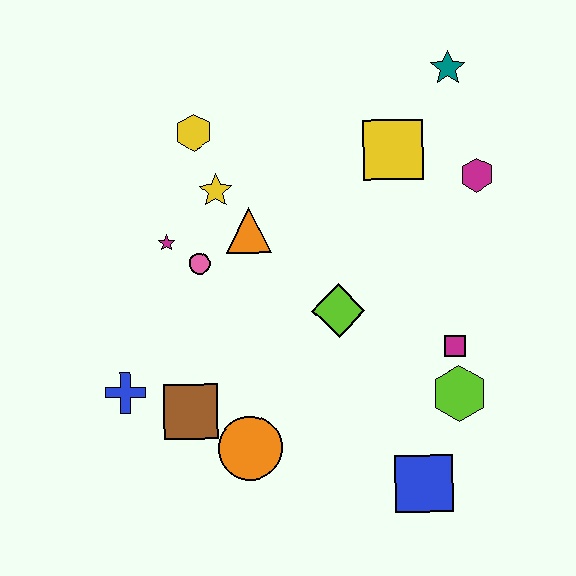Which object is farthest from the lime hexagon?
The yellow hexagon is farthest from the lime hexagon.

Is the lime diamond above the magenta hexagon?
No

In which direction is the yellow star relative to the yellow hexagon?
The yellow star is below the yellow hexagon.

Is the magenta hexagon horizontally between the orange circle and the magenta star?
No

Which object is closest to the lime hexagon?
The magenta square is closest to the lime hexagon.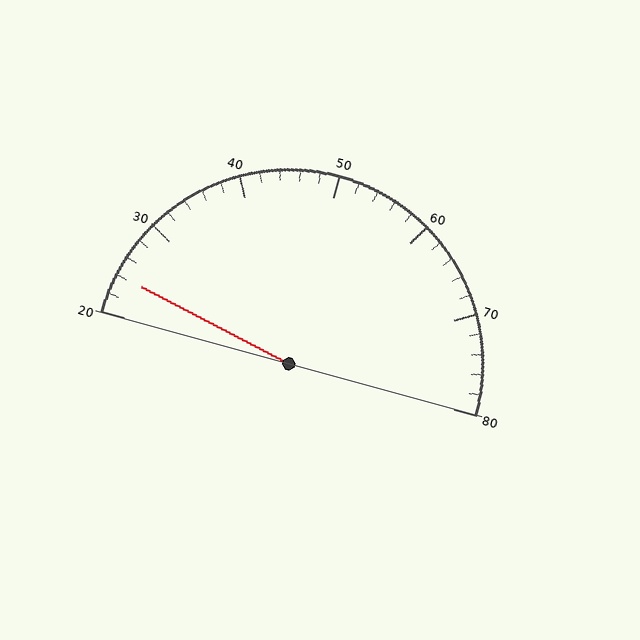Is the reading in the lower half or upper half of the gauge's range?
The reading is in the lower half of the range (20 to 80).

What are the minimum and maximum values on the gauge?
The gauge ranges from 20 to 80.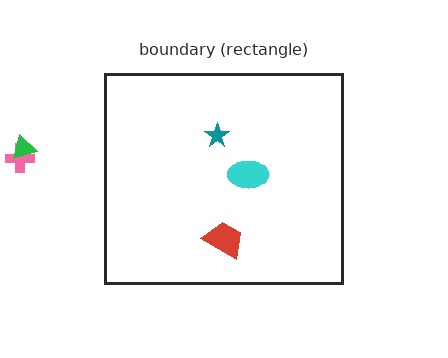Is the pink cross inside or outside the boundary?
Outside.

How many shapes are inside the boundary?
3 inside, 2 outside.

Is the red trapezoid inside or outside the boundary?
Inside.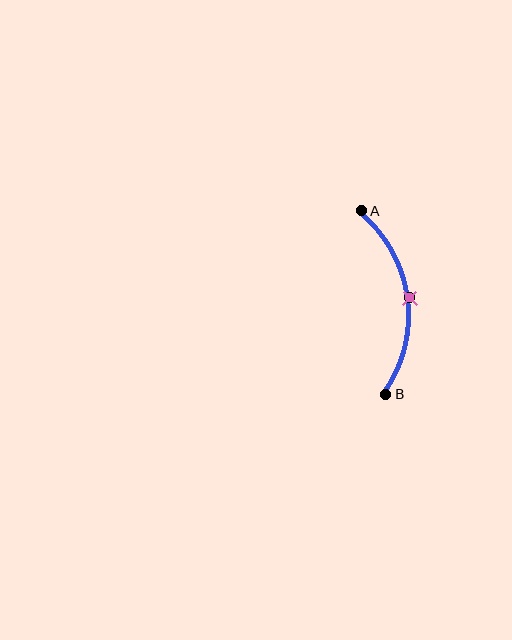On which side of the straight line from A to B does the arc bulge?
The arc bulges to the right of the straight line connecting A and B.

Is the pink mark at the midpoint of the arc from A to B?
Yes. The pink mark lies on the arc at equal arc-length from both A and B — it is the arc midpoint.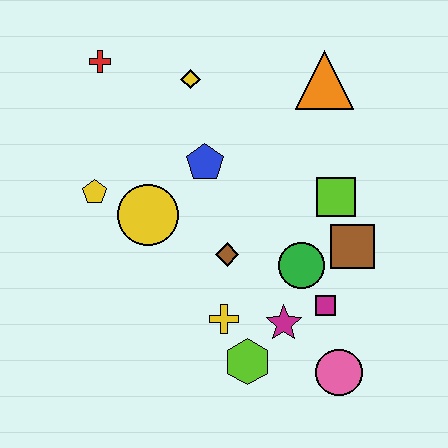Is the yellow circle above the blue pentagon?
No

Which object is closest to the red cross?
The yellow diamond is closest to the red cross.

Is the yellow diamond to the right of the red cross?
Yes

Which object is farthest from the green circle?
The red cross is farthest from the green circle.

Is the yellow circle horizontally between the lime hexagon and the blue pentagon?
No